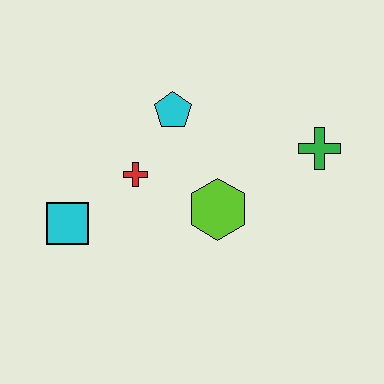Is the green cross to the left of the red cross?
No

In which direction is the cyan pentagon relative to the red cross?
The cyan pentagon is above the red cross.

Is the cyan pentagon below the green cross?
No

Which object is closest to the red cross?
The cyan pentagon is closest to the red cross.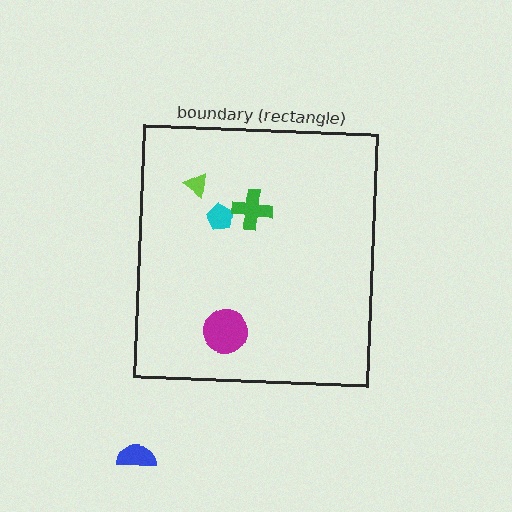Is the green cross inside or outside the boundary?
Inside.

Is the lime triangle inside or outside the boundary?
Inside.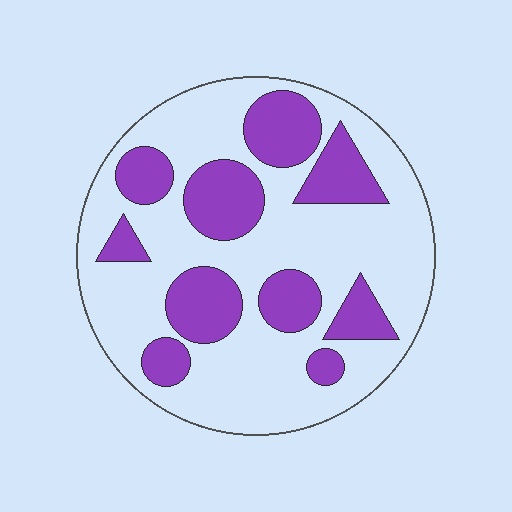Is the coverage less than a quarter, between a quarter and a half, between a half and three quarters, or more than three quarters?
Between a quarter and a half.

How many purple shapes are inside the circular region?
10.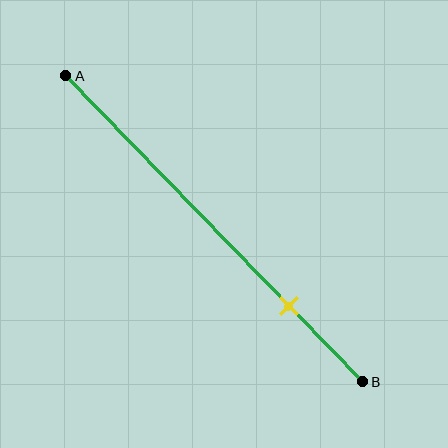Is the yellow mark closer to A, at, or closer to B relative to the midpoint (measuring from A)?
The yellow mark is closer to point B than the midpoint of segment AB.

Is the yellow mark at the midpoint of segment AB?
No, the mark is at about 75% from A, not at the 50% midpoint.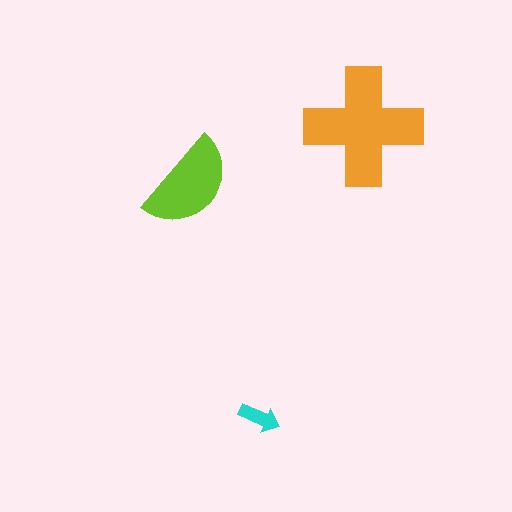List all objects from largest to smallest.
The orange cross, the lime semicircle, the cyan arrow.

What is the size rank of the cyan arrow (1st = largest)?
3rd.